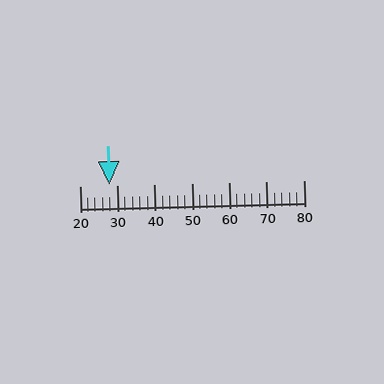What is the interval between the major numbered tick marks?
The major tick marks are spaced 10 units apart.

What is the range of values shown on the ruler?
The ruler shows values from 20 to 80.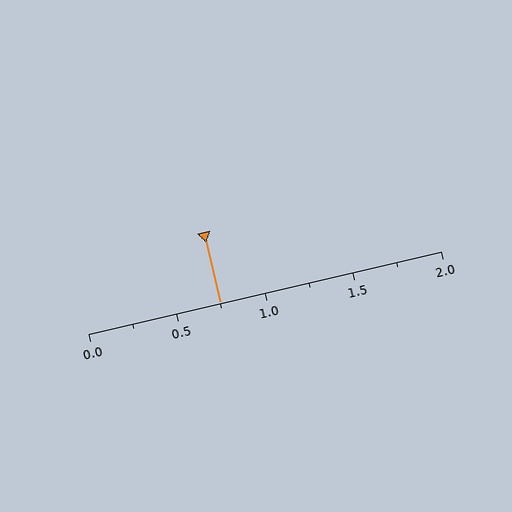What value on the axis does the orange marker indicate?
The marker indicates approximately 0.75.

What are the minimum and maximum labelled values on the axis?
The axis runs from 0.0 to 2.0.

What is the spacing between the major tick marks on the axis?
The major ticks are spaced 0.5 apart.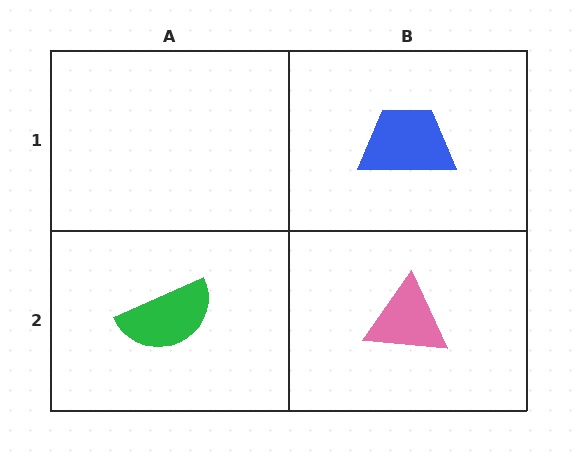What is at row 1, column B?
A blue trapezoid.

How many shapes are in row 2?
2 shapes.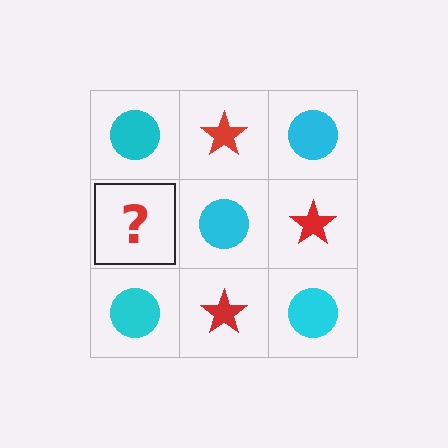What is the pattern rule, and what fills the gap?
The rule is that it alternates cyan circle and red star in a checkerboard pattern. The gap should be filled with a red star.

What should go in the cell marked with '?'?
The missing cell should contain a red star.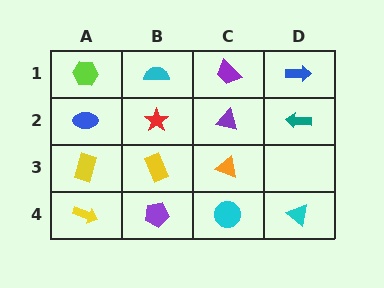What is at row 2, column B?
A red star.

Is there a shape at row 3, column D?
No, that cell is empty.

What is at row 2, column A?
A blue ellipse.